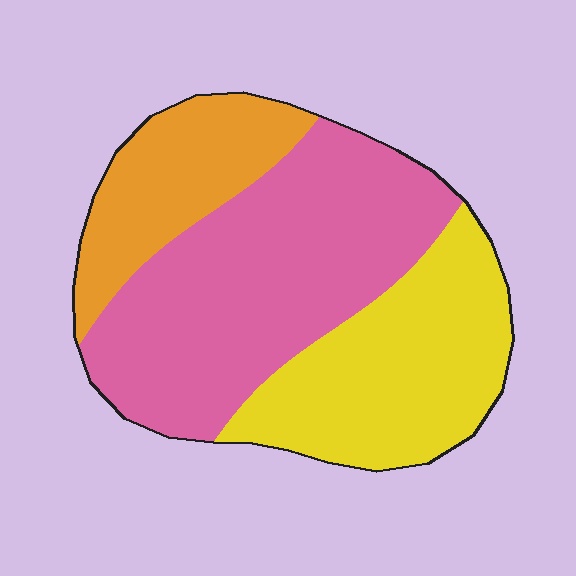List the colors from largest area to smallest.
From largest to smallest: pink, yellow, orange.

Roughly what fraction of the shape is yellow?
Yellow takes up between a quarter and a half of the shape.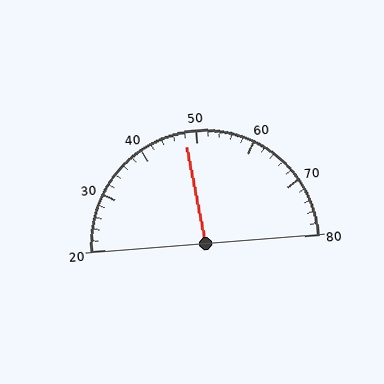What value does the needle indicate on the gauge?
The needle indicates approximately 48.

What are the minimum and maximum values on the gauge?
The gauge ranges from 20 to 80.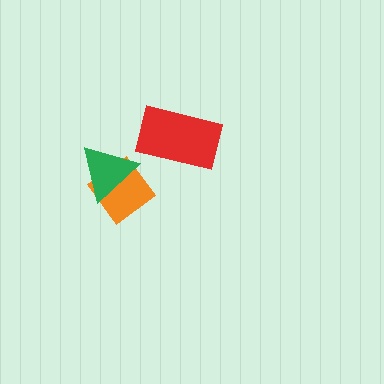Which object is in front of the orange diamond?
The green triangle is in front of the orange diamond.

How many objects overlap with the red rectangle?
0 objects overlap with the red rectangle.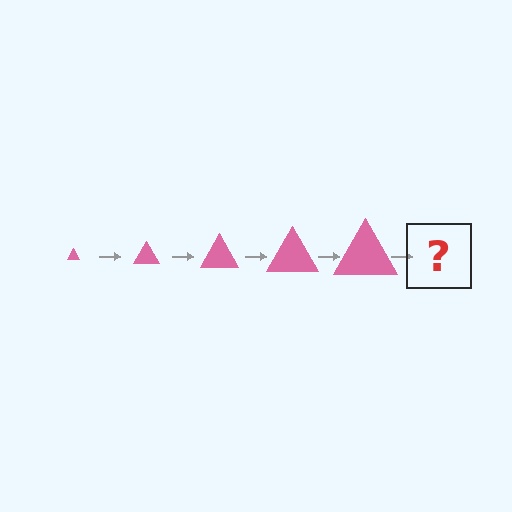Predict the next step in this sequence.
The next step is a pink triangle, larger than the previous one.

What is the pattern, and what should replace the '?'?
The pattern is that the triangle gets progressively larger each step. The '?' should be a pink triangle, larger than the previous one.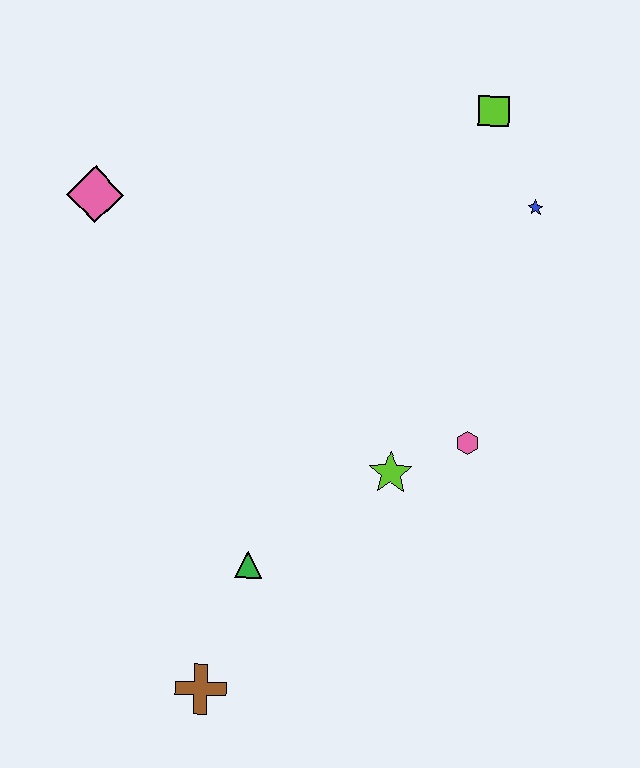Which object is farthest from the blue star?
The brown cross is farthest from the blue star.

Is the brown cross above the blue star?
No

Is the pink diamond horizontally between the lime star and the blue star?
No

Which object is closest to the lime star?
The pink hexagon is closest to the lime star.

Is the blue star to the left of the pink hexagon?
No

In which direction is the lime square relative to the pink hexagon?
The lime square is above the pink hexagon.